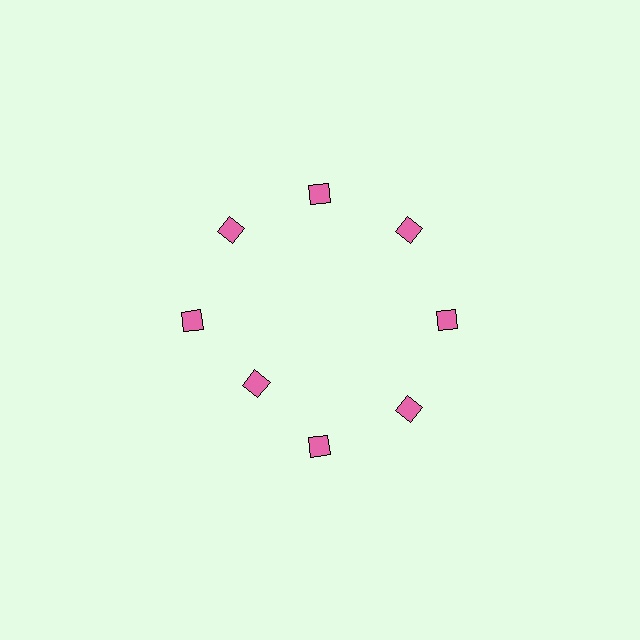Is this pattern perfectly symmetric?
No. The 8 pink squares are arranged in a ring, but one element near the 8 o'clock position is pulled inward toward the center, breaking the 8-fold rotational symmetry.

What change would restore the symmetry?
The symmetry would be restored by moving it outward, back onto the ring so that all 8 squares sit at equal angles and equal distance from the center.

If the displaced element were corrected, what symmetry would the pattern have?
It would have 8-fold rotational symmetry — the pattern would map onto itself every 45 degrees.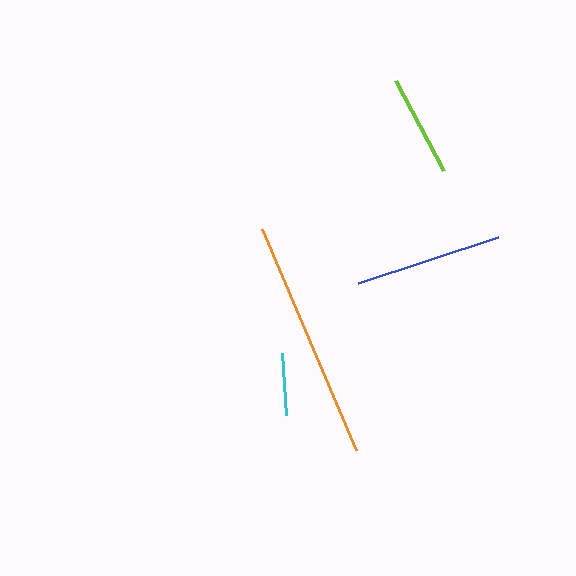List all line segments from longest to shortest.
From longest to shortest: orange, blue, lime, cyan.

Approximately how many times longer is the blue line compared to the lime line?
The blue line is approximately 1.4 times the length of the lime line.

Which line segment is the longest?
The orange line is the longest at approximately 240 pixels.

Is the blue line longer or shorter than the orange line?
The orange line is longer than the blue line.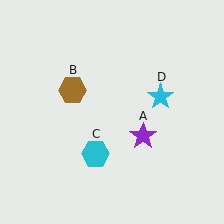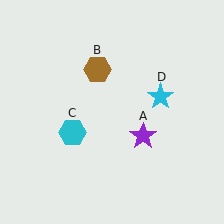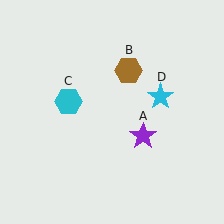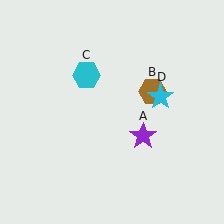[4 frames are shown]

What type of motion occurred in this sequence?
The brown hexagon (object B), cyan hexagon (object C) rotated clockwise around the center of the scene.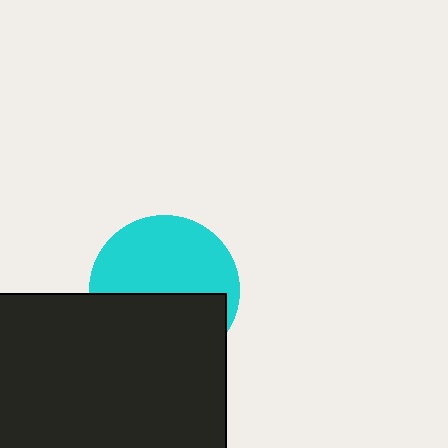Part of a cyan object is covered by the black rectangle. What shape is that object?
It is a circle.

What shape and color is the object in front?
The object in front is a black rectangle.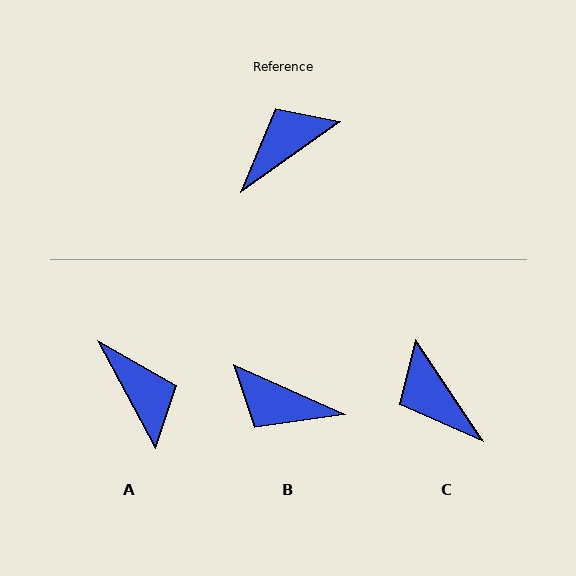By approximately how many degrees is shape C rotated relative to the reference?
Approximately 88 degrees counter-clockwise.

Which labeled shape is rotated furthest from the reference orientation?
B, about 121 degrees away.